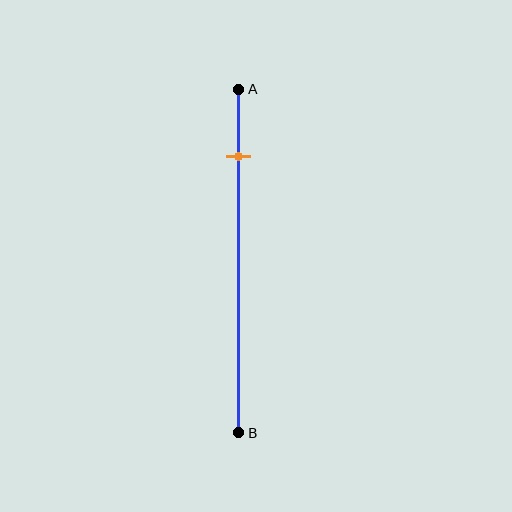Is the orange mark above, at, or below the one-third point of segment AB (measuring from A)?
The orange mark is above the one-third point of segment AB.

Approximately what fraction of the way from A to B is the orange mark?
The orange mark is approximately 20% of the way from A to B.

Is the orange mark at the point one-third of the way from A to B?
No, the mark is at about 20% from A, not at the 33% one-third point.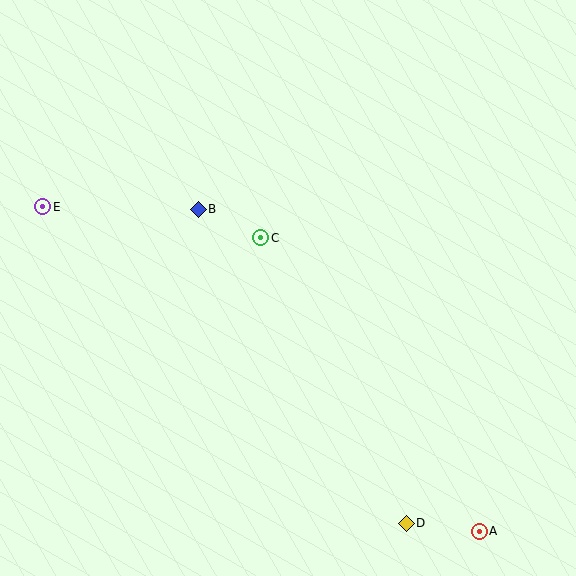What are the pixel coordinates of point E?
Point E is at (42, 207).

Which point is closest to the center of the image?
Point C at (261, 238) is closest to the center.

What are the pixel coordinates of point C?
Point C is at (261, 238).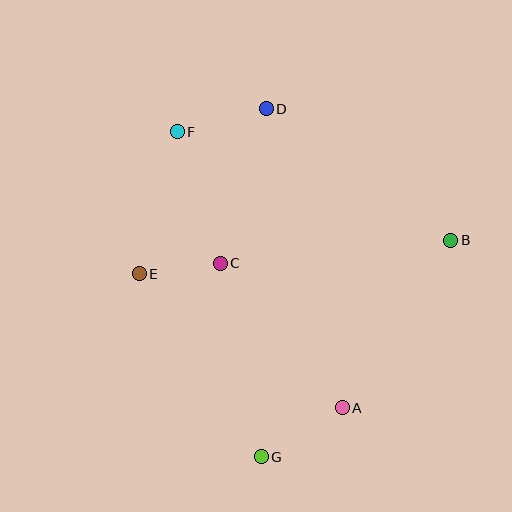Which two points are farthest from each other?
Points D and G are farthest from each other.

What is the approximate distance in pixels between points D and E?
The distance between D and E is approximately 208 pixels.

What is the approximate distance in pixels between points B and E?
The distance between B and E is approximately 313 pixels.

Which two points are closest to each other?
Points C and E are closest to each other.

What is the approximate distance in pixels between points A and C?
The distance between A and C is approximately 189 pixels.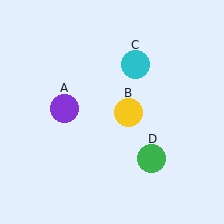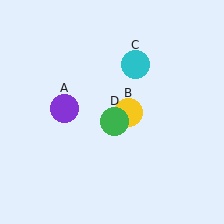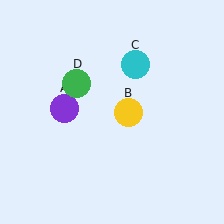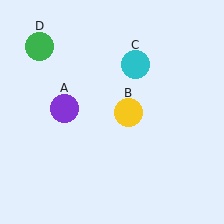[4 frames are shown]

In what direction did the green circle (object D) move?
The green circle (object D) moved up and to the left.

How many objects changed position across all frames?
1 object changed position: green circle (object D).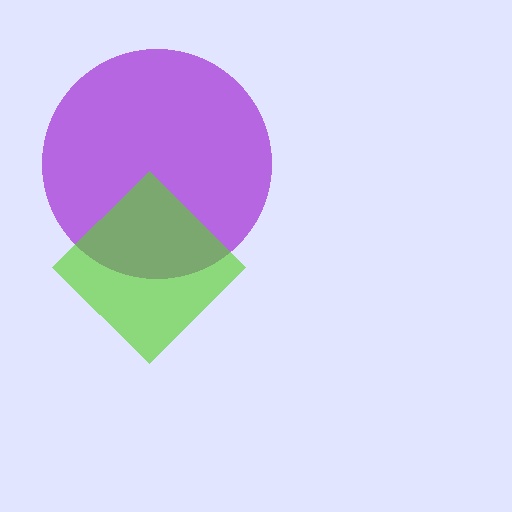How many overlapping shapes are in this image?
There are 2 overlapping shapes in the image.